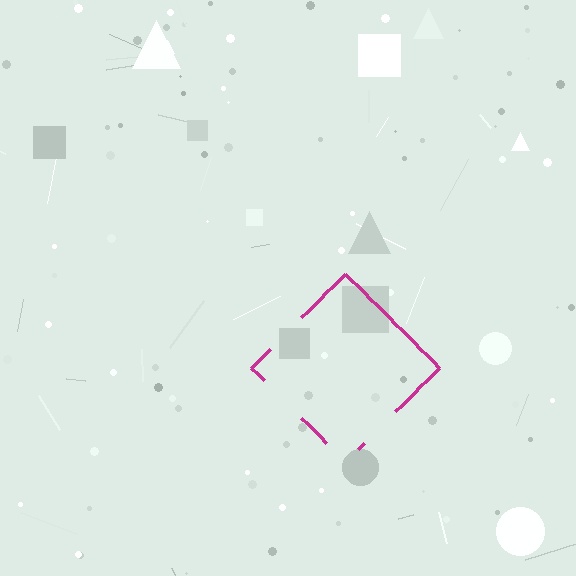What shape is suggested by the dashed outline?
The dashed outline suggests a diamond.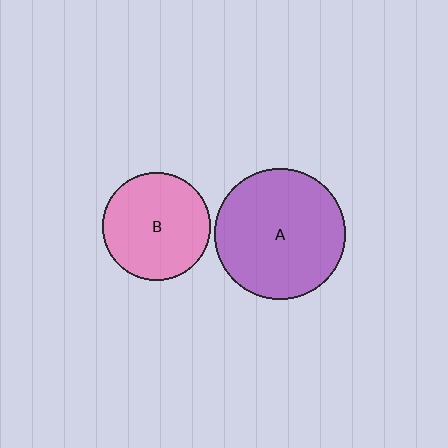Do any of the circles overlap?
No, none of the circles overlap.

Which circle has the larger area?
Circle A (purple).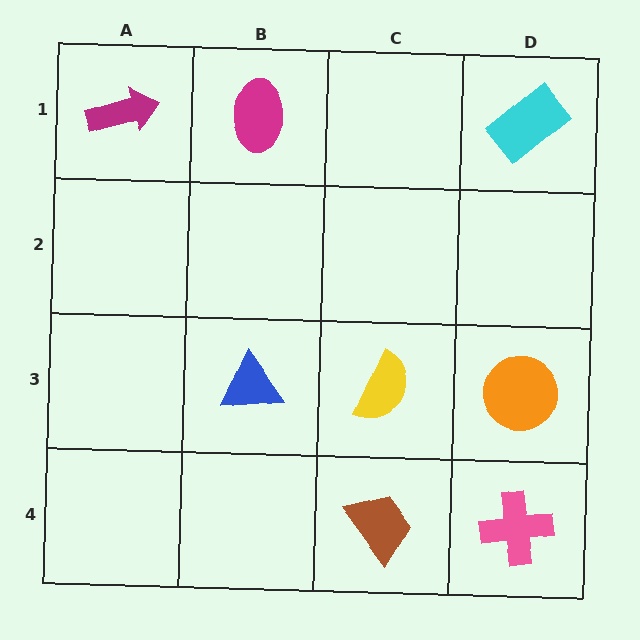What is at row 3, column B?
A blue triangle.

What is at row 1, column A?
A magenta arrow.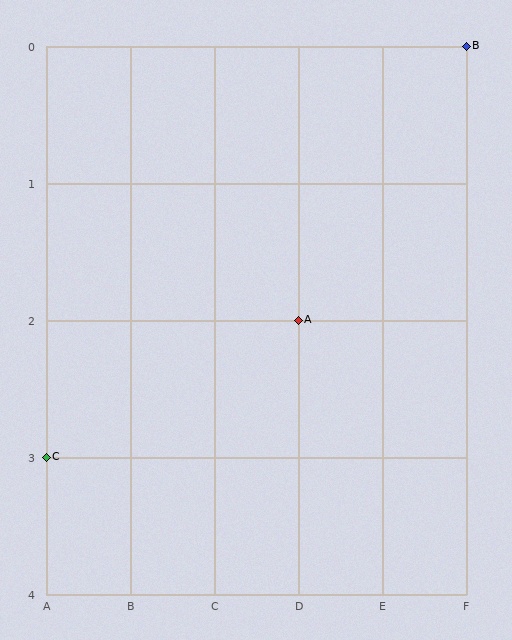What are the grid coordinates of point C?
Point C is at grid coordinates (A, 3).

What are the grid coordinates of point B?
Point B is at grid coordinates (F, 0).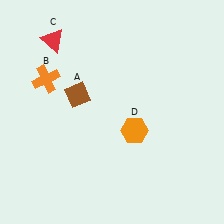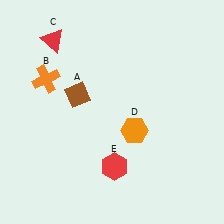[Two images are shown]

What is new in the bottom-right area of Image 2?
A red hexagon (E) was added in the bottom-right area of Image 2.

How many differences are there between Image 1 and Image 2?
There is 1 difference between the two images.